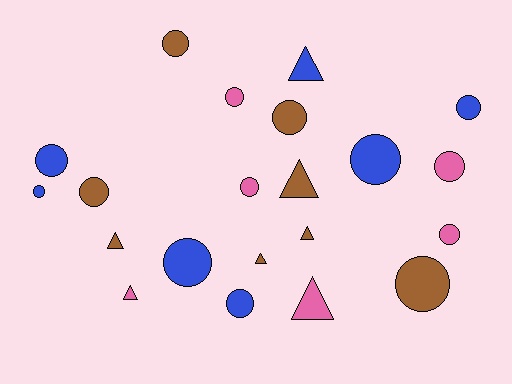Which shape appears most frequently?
Circle, with 14 objects.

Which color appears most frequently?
Brown, with 8 objects.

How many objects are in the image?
There are 21 objects.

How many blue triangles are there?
There is 1 blue triangle.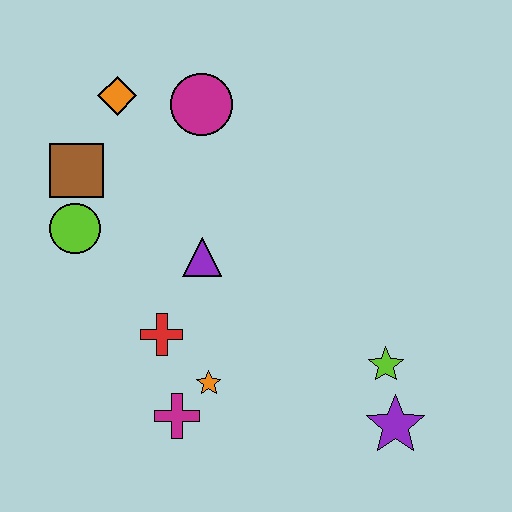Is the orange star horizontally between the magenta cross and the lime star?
Yes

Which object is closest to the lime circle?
The brown square is closest to the lime circle.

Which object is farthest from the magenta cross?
The orange diamond is farthest from the magenta cross.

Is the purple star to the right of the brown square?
Yes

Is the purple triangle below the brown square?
Yes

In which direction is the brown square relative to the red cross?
The brown square is above the red cross.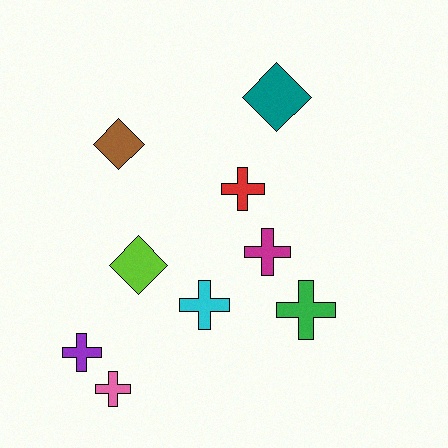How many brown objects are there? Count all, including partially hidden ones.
There is 1 brown object.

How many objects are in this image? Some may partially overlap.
There are 9 objects.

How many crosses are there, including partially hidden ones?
There are 6 crosses.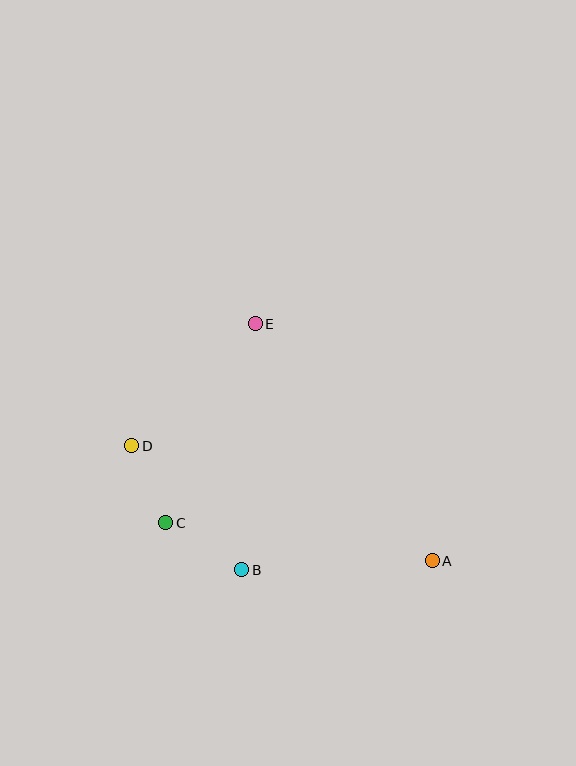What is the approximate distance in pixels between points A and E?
The distance between A and E is approximately 296 pixels.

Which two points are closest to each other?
Points C and D are closest to each other.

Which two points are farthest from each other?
Points A and D are farthest from each other.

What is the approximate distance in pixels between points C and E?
The distance between C and E is approximately 218 pixels.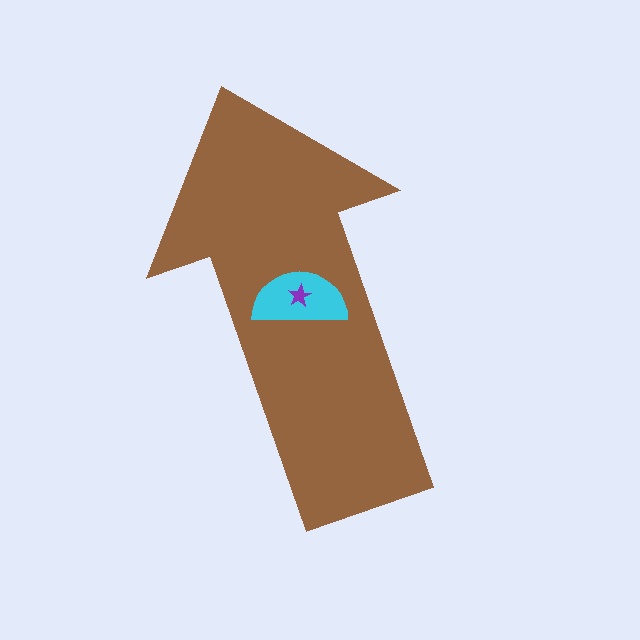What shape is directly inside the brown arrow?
The cyan semicircle.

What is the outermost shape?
The brown arrow.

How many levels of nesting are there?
3.